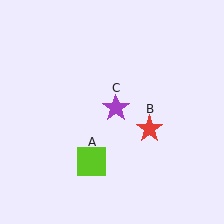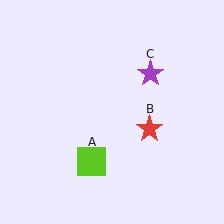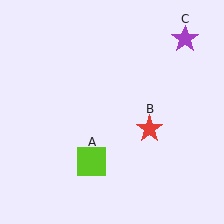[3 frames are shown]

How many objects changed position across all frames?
1 object changed position: purple star (object C).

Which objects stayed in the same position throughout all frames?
Lime square (object A) and red star (object B) remained stationary.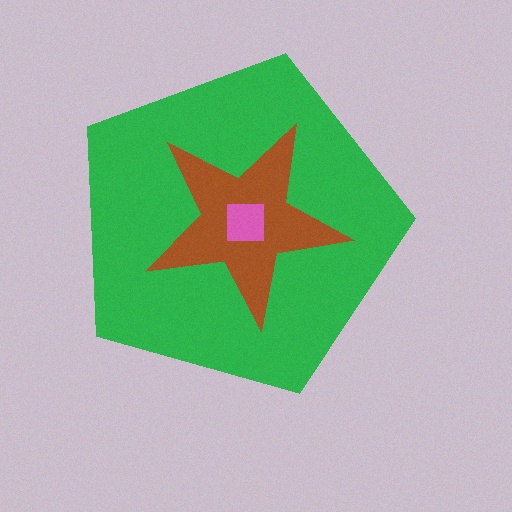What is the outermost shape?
The green pentagon.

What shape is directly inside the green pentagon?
The brown star.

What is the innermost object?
The pink square.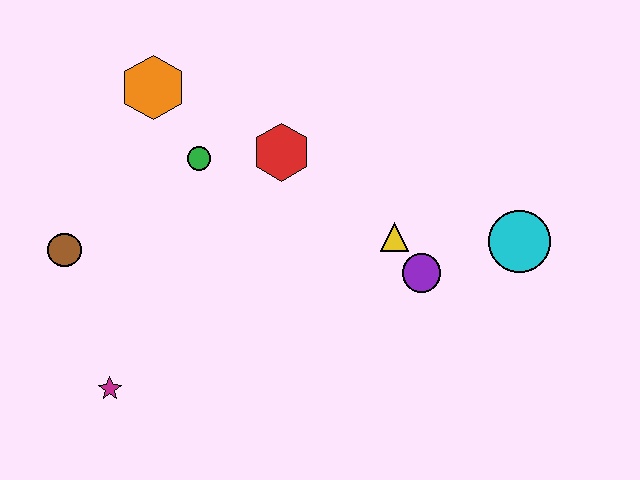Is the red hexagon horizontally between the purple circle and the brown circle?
Yes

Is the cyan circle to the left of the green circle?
No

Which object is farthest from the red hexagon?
The magenta star is farthest from the red hexagon.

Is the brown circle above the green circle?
No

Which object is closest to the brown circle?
The magenta star is closest to the brown circle.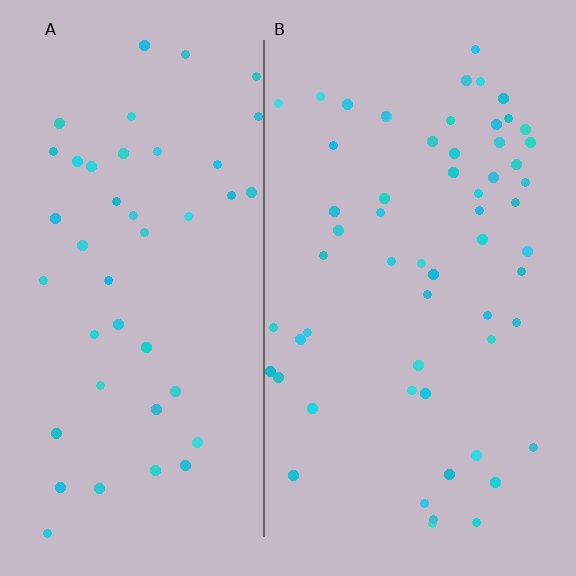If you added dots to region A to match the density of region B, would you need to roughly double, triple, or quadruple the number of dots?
Approximately double.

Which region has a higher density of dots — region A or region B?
B (the right).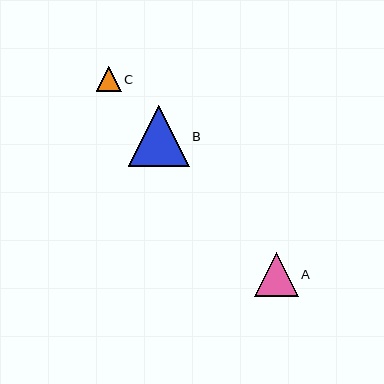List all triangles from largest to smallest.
From largest to smallest: B, A, C.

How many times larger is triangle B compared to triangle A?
Triangle B is approximately 1.4 times the size of triangle A.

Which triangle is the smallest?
Triangle C is the smallest with a size of approximately 25 pixels.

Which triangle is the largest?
Triangle B is the largest with a size of approximately 61 pixels.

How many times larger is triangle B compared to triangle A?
Triangle B is approximately 1.4 times the size of triangle A.